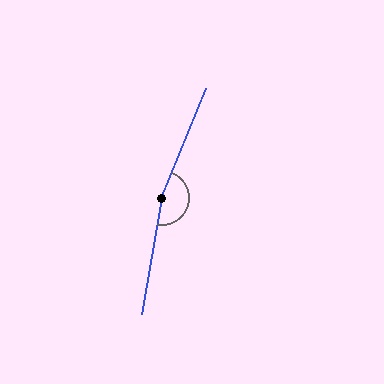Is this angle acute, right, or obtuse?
It is obtuse.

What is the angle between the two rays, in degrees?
Approximately 168 degrees.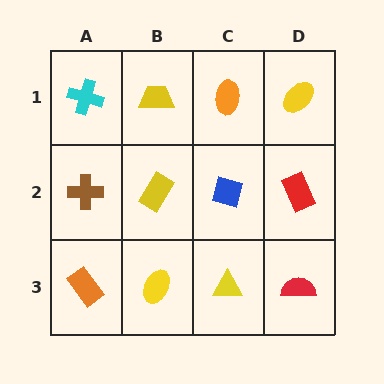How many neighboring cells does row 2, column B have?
4.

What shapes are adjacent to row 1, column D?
A red rectangle (row 2, column D), an orange ellipse (row 1, column C).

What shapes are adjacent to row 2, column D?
A yellow ellipse (row 1, column D), a red semicircle (row 3, column D), a blue diamond (row 2, column C).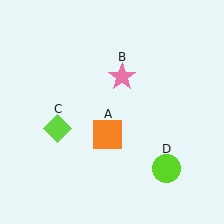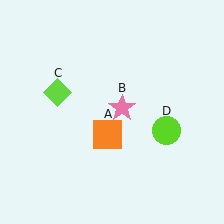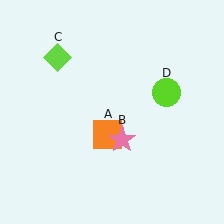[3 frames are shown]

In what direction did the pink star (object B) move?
The pink star (object B) moved down.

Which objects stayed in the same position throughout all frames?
Orange square (object A) remained stationary.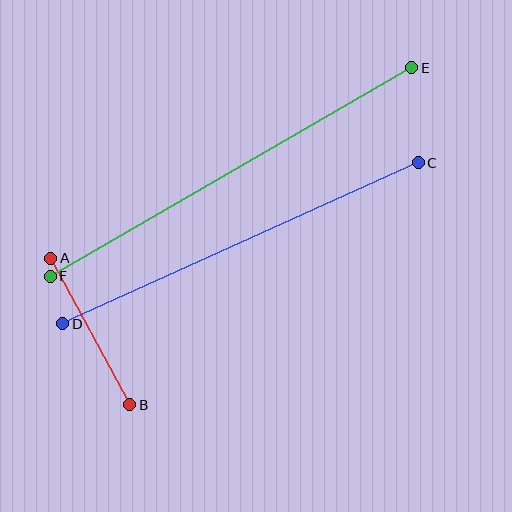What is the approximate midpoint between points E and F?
The midpoint is at approximately (231, 172) pixels.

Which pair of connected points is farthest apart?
Points E and F are farthest apart.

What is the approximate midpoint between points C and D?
The midpoint is at approximately (241, 243) pixels.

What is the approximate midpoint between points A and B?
The midpoint is at approximately (90, 332) pixels.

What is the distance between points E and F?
The distance is approximately 418 pixels.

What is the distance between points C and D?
The distance is approximately 390 pixels.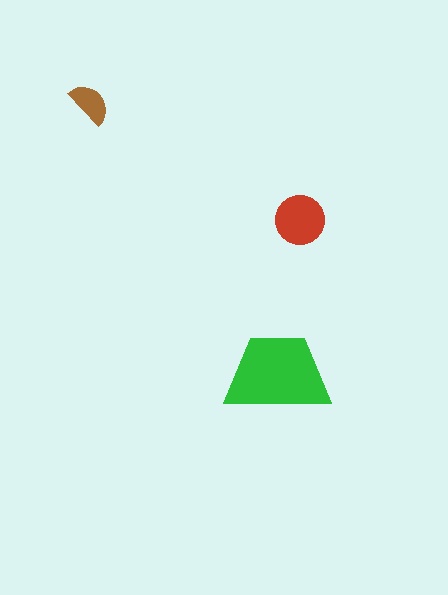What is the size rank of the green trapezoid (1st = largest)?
1st.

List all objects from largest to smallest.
The green trapezoid, the red circle, the brown semicircle.